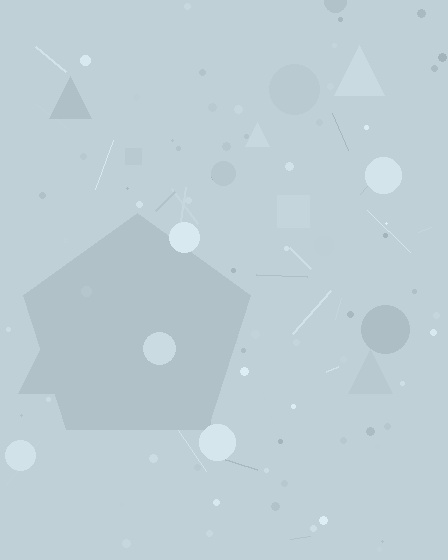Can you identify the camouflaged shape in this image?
The camouflaged shape is a pentagon.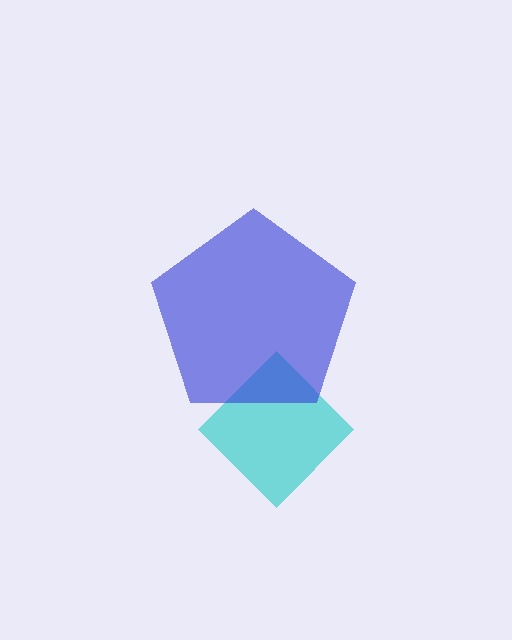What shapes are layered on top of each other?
The layered shapes are: a cyan diamond, a blue pentagon.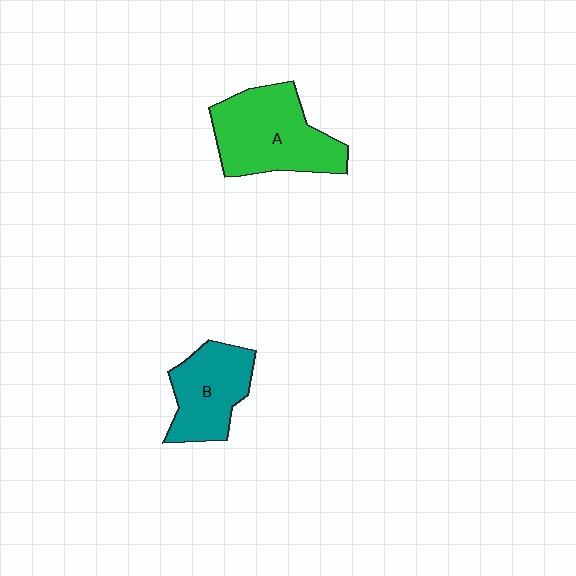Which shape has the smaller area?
Shape B (teal).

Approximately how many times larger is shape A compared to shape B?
Approximately 1.4 times.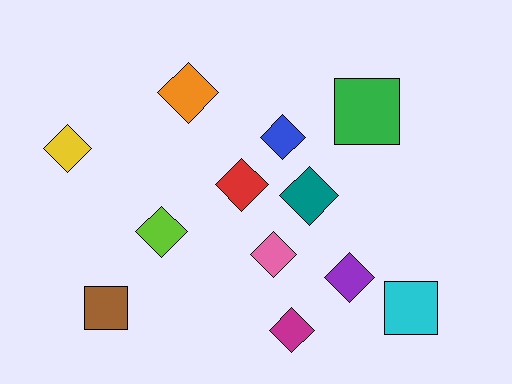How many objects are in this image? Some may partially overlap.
There are 12 objects.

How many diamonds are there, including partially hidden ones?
There are 9 diamonds.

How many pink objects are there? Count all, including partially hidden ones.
There is 1 pink object.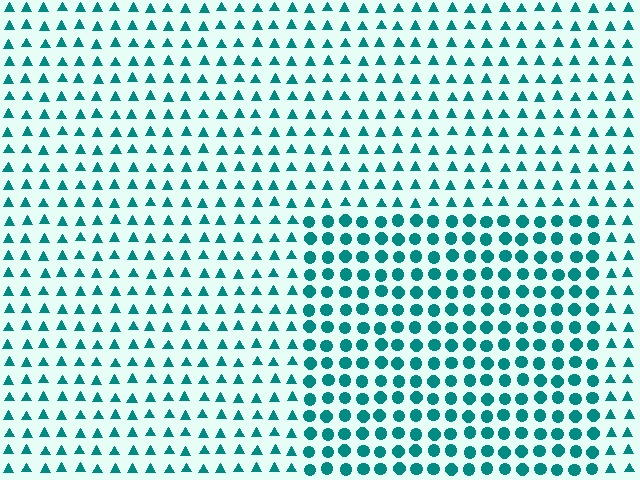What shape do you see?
I see a rectangle.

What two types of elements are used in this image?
The image uses circles inside the rectangle region and triangles outside it.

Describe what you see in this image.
The image is filled with small teal elements arranged in a uniform grid. A rectangle-shaped region contains circles, while the surrounding area contains triangles. The boundary is defined purely by the change in element shape.